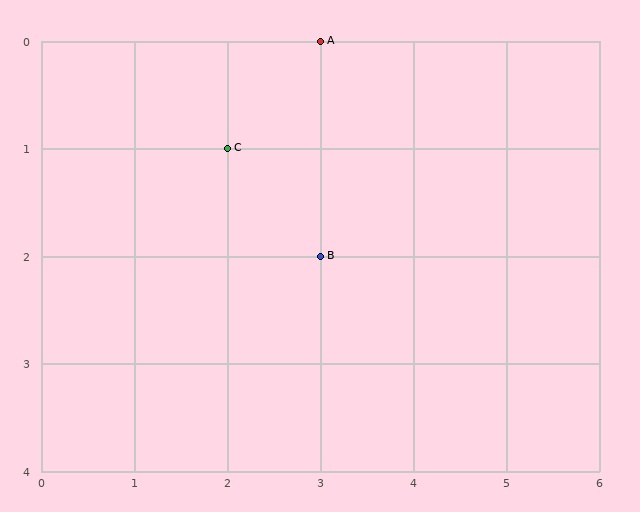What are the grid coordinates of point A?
Point A is at grid coordinates (3, 0).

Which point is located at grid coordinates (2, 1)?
Point C is at (2, 1).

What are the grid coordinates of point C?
Point C is at grid coordinates (2, 1).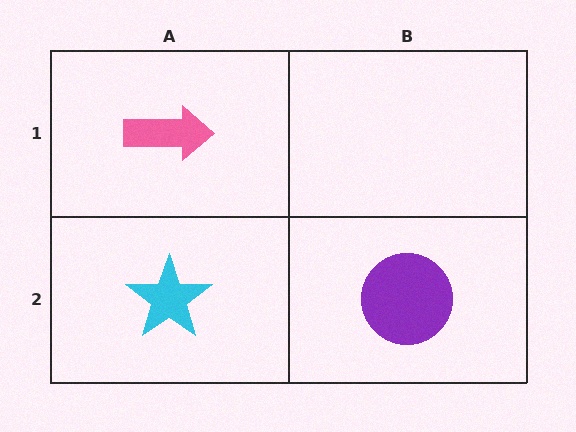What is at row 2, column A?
A cyan star.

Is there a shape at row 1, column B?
No, that cell is empty.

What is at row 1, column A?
A pink arrow.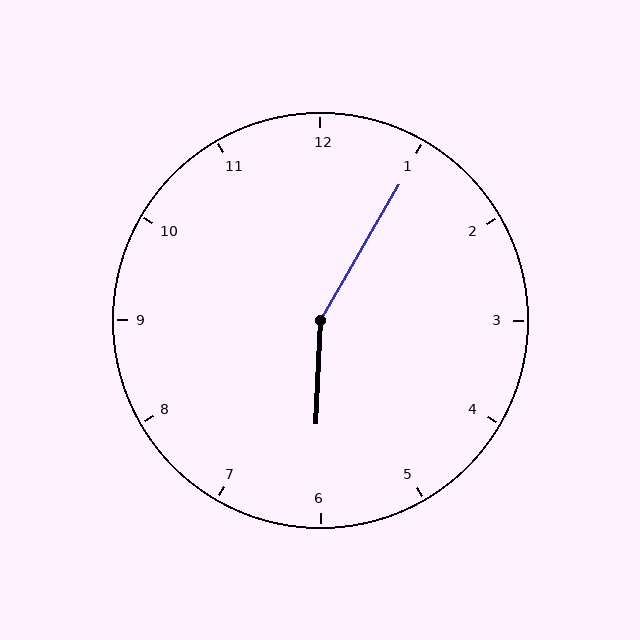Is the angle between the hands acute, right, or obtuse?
It is obtuse.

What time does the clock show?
6:05.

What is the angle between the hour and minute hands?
Approximately 152 degrees.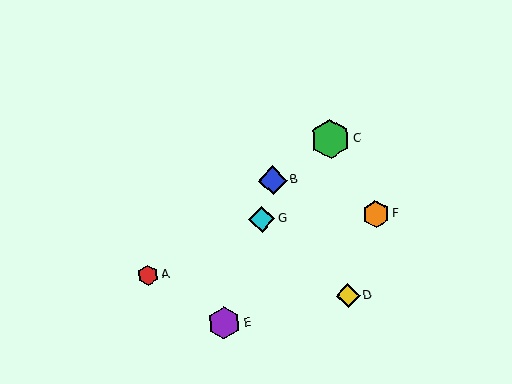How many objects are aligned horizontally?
2 objects (F, G) are aligned horizontally.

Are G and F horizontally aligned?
Yes, both are at y≈219.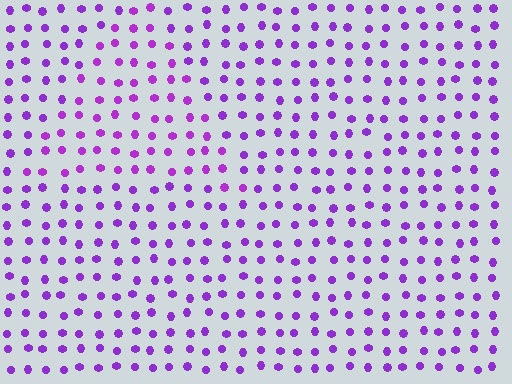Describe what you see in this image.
The image is filled with small purple elements in a uniform arrangement. A triangle-shaped region is visible where the elements are tinted to a slightly different hue, forming a subtle color boundary.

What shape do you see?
I see a triangle.